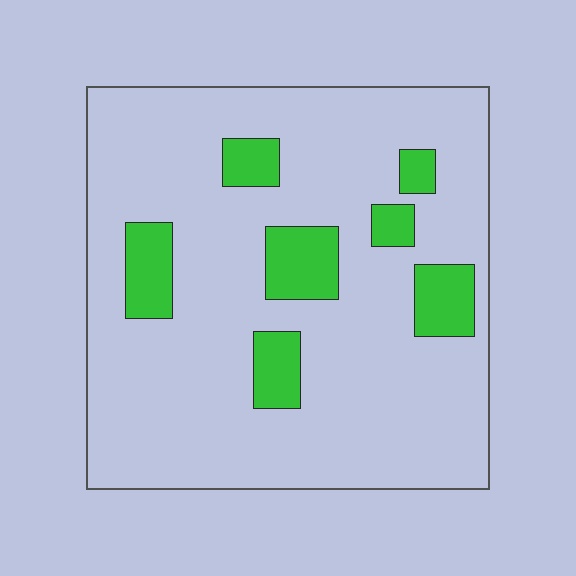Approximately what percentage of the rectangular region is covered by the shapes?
Approximately 15%.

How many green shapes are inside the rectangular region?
7.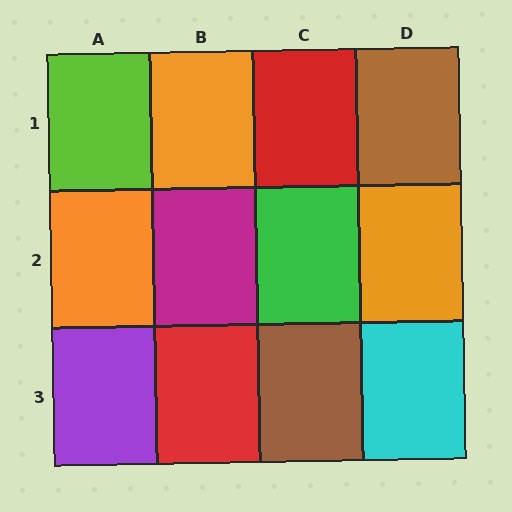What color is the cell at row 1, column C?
Red.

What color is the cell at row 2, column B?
Magenta.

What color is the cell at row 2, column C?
Green.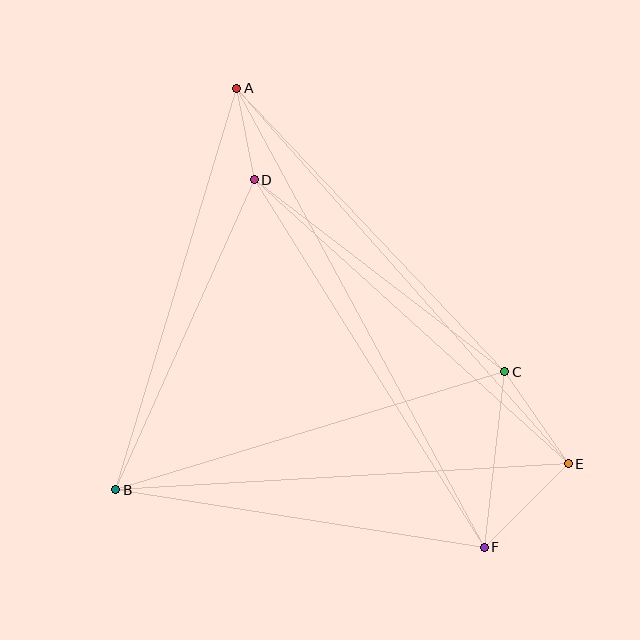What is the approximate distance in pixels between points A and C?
The distance between A and C is approximately 390 pixels.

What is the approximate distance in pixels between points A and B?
The distance between A and B is approximately 419 pixels.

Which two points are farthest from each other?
Points A and F are farthest from each other.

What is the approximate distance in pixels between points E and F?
The distance between E and F is approximately 119 pixels.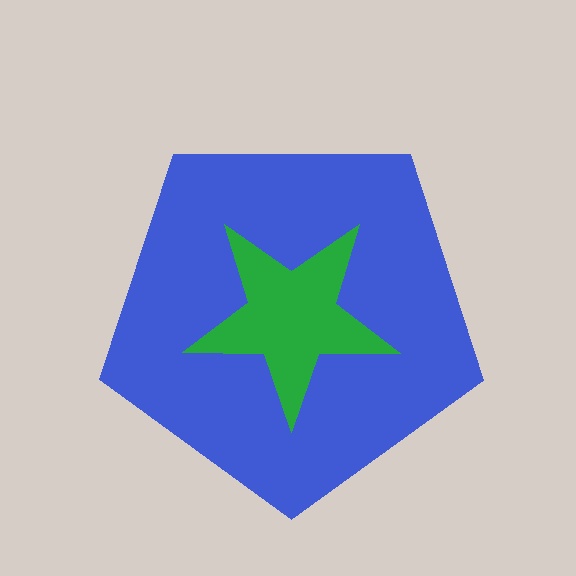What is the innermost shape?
The green star.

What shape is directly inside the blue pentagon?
The green star.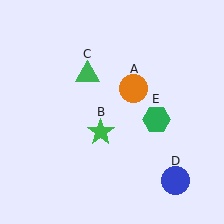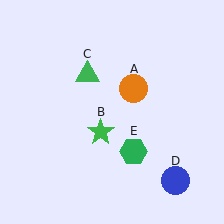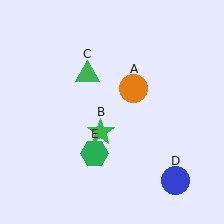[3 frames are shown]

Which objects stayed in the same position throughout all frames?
Orange circle (object A) and green star (object B) and green triangle (object C) and blue circle (object D) remained stationary.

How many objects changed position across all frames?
1 object changed position: green hexagon (object E).